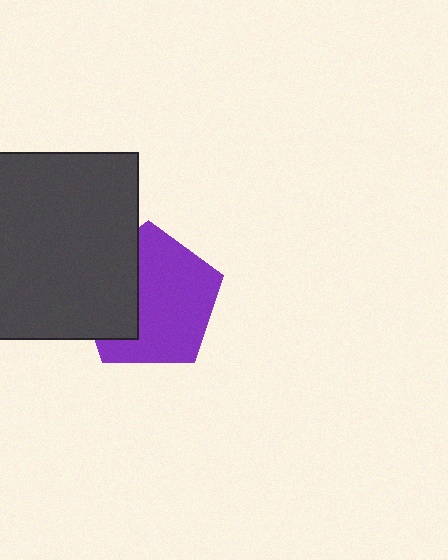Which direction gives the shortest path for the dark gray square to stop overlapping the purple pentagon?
Moving left gives the shortest separation.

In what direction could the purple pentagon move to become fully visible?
The purple pentagon could move right. That would shift it out from behind the dark gray square entirely.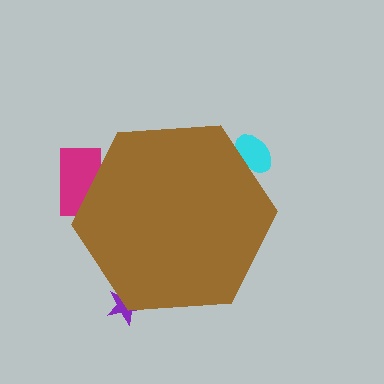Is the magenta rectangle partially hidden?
Yes, the magenta rectangle is partially hidden behind the brown hexagon.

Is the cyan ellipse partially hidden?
Yes, the cyan ellipse is partially hidden behind the brown hexagon.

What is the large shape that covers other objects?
A brown hexagon.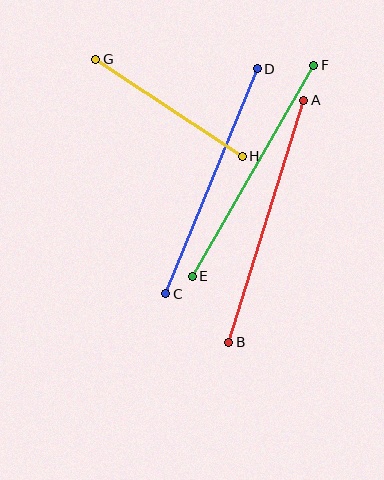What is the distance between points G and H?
The distance is approximately 176 pixels.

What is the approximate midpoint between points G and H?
The midpoint is at approximately (169, 108) pixels.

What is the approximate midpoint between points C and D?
The midpoint is at approximately (212, 181) pixels.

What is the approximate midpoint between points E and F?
The midpoint is at approximately (253, 171) pixels.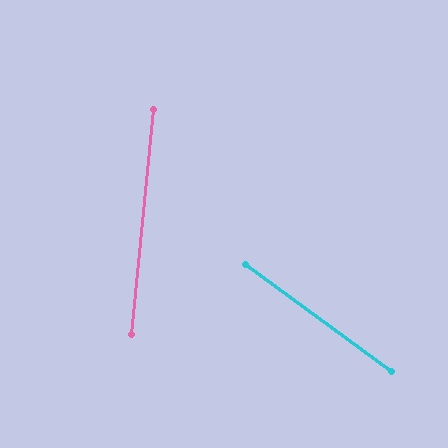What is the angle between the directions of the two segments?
Approximately 59 degrees.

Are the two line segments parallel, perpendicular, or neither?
Neither parallel nor perpendicular — they differ by about 59°.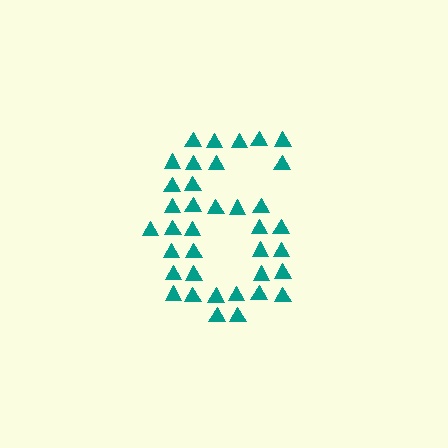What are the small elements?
The small elements are triangles.